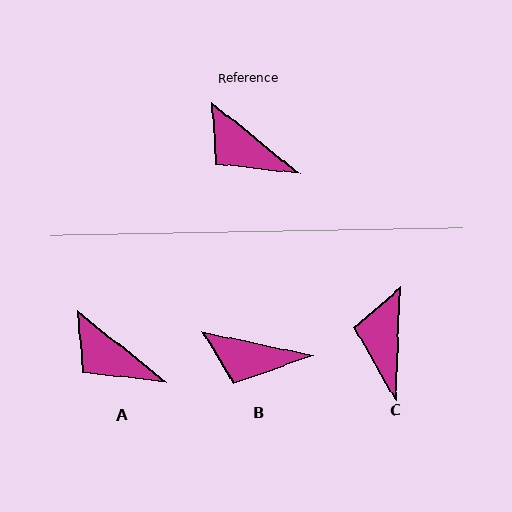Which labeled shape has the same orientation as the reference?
A.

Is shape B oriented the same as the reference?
No, it is off by about 26 degrees.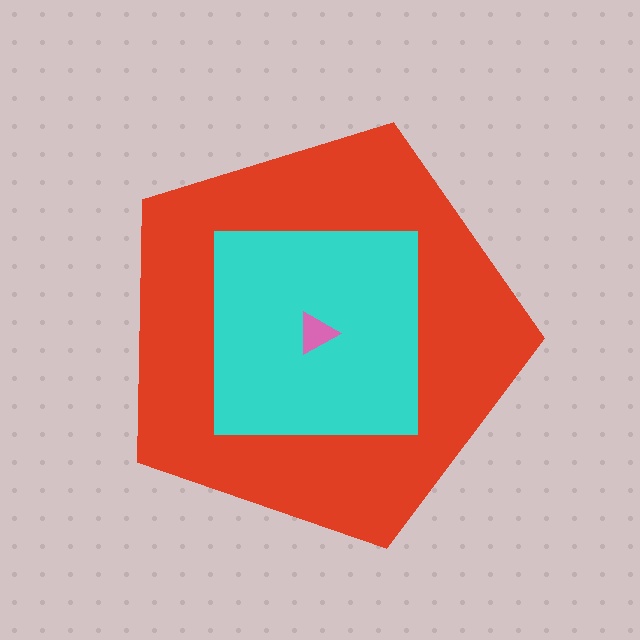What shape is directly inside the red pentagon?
The cyan square.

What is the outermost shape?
The red pentagon.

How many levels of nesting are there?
3.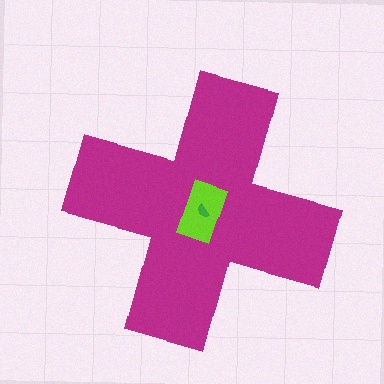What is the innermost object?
The green semicircle.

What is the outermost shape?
The magenta cross.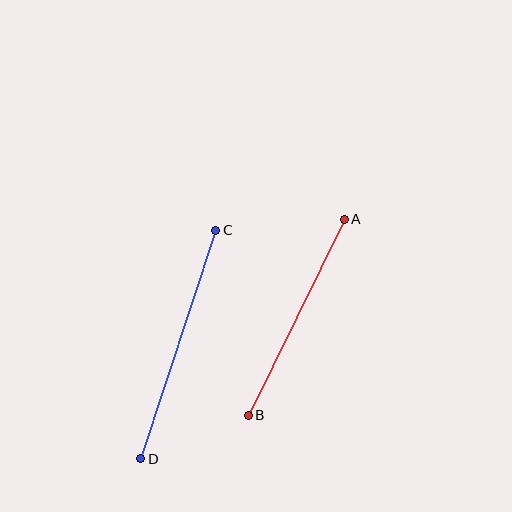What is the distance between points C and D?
The distance is approximately 241 pixels.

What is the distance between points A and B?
The distance is approximately 218 pixels.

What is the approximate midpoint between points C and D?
The midpoint is at approximately (178, 344) pixels.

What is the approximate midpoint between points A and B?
The midpoint is at approximately (296, 317) pixels.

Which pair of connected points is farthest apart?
Points C and D are farthest apart.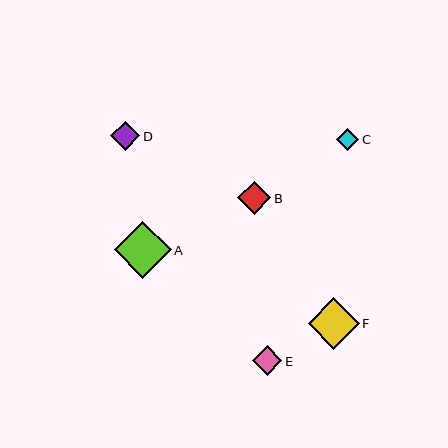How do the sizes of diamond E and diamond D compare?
Diamond E and diamond D are approximately the same size.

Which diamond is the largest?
Diamond A is the largest with a size of approximately 57 pixels.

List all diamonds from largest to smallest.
From largest to smallest: A, F, B, E, D, C.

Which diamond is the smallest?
Diamond C is the smallest with a size of approximately 22 pixels.